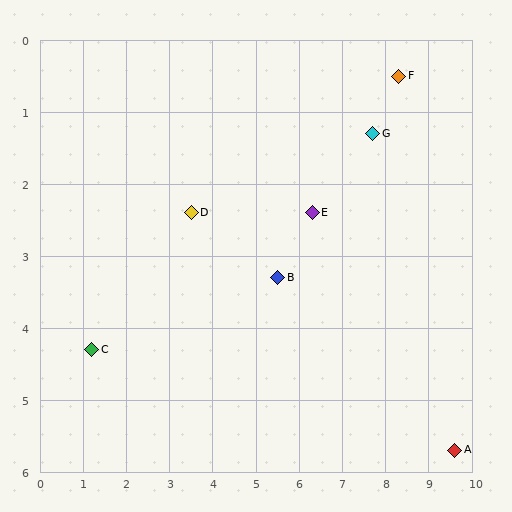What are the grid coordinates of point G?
Point G is at approximately (7.7, 1.3).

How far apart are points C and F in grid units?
Points C and F are about 8.1 grid units apart.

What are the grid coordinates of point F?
Point F is at approximately (8.3, 0.5).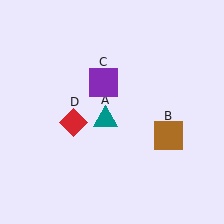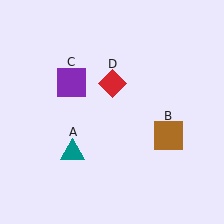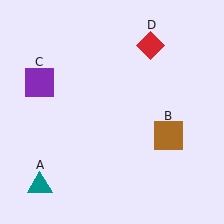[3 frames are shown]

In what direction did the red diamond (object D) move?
The red diamond (object D) moved up and to the right.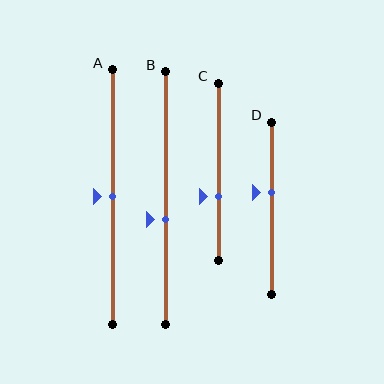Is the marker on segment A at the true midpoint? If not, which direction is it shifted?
Yes, the marker on segment A is at the true midpoint.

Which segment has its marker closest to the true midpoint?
Segment A has its marker closest to the true midpoint.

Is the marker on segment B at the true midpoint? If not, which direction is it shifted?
No, the marker on segment B is shifted downward by about 8% of the segment length.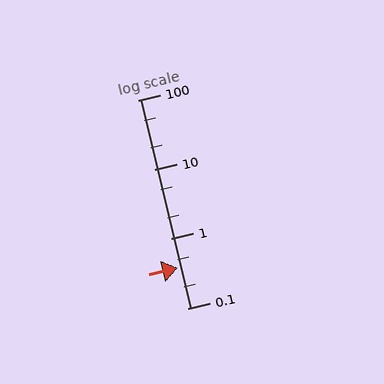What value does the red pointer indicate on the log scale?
The pointer indicates approximately 0.38.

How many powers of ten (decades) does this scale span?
The scale spans 3 decades, from 0.1 to 100.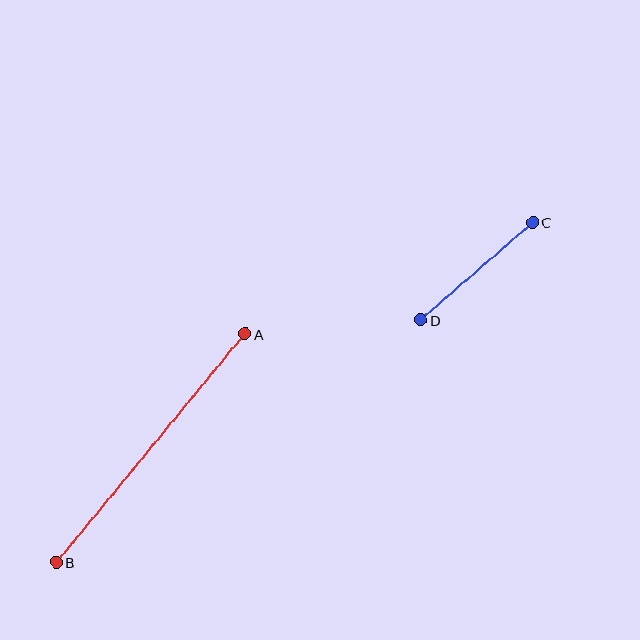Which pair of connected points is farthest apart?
Points A and B are farthest apart.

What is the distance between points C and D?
The distance is approximately 148 pixels.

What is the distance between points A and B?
The distance is approximately 296 pixels.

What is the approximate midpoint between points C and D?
The midpoint is at approximately (477, 271) pixels.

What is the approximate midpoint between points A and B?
The midpoint is at approximately (150, 448) pixels.